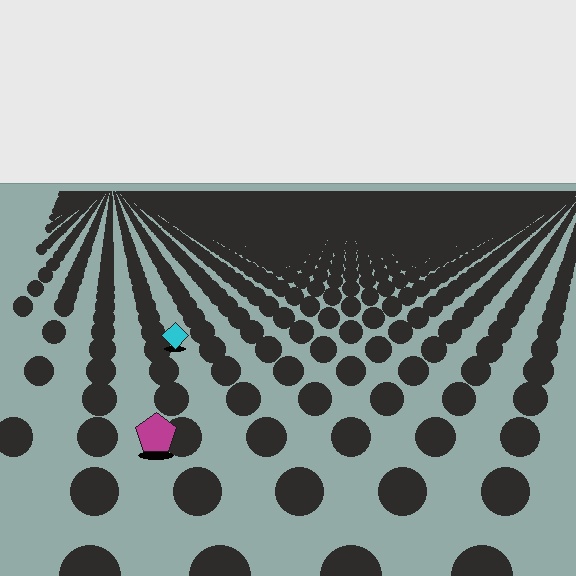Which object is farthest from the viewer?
The cyan diamond is farthest from the viewer. It appears smaller and the ground texture around it is denser.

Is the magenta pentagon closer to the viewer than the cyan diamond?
Yes. The magenta pentagon is closer — you can tell from the texture gradient: the ground texture is coarser near it.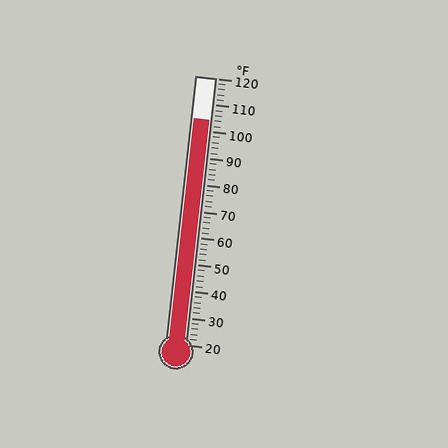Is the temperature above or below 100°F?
The temperature is above 100°F.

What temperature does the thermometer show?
The thermometer shows approximately 104°F.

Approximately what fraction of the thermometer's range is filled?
The thermometer is filled to approximately 85% of its range.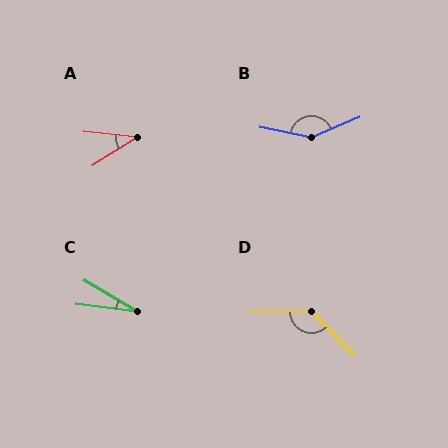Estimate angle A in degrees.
Approximately 38 degrees.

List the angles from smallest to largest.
C (24°), A (38°), D (133°), B (146°).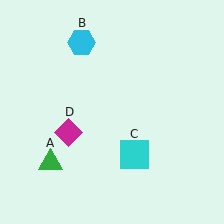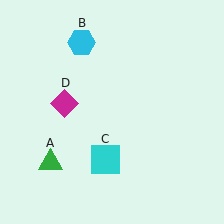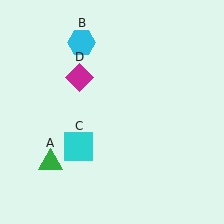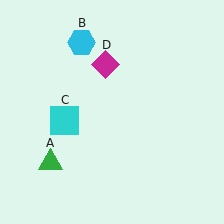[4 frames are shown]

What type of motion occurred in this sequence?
The cyan square (object C), magenta diamond (object D) rotated clockwise around the center of the scene.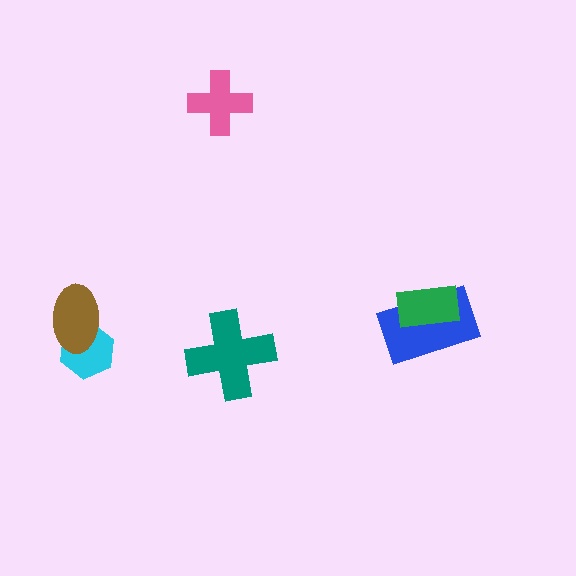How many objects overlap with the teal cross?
0 objects overlap with the teal cross.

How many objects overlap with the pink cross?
0 objects overlap with the pink cross.